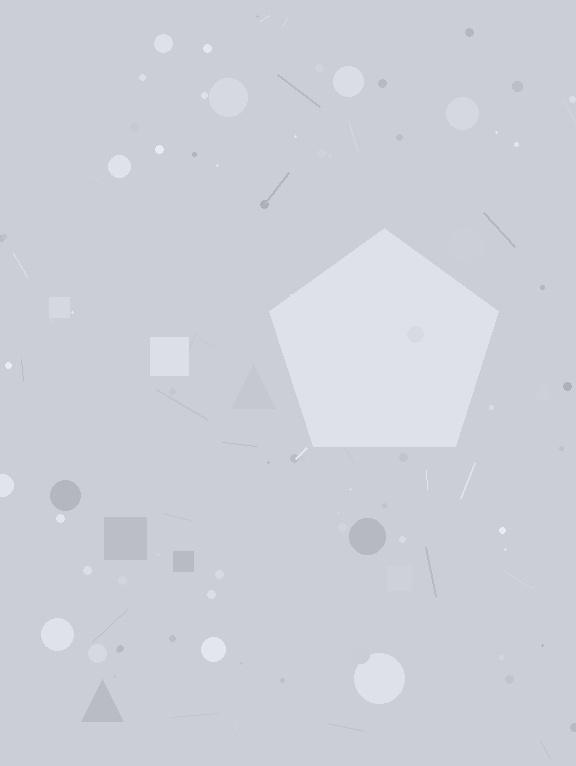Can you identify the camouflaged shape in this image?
The camouflaged shape is a pentagon.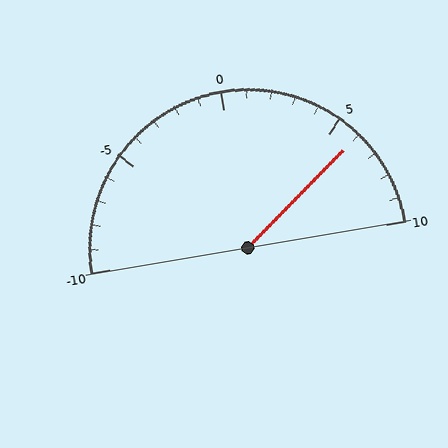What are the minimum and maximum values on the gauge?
The gauge ranges from -10 to 10.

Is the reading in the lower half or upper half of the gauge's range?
The reading is in the upper half of the range (-10 to 10).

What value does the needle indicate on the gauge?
The needle indicates approximately 6.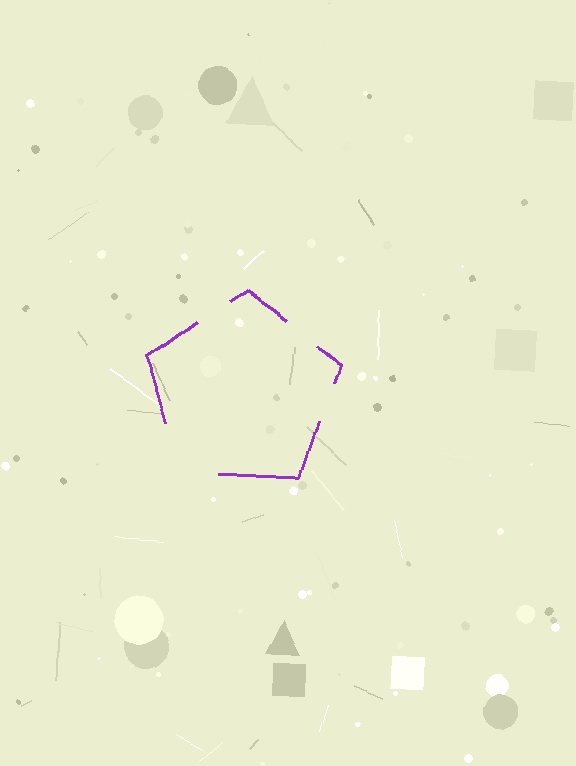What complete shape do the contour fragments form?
The contour fragments form a pentagon.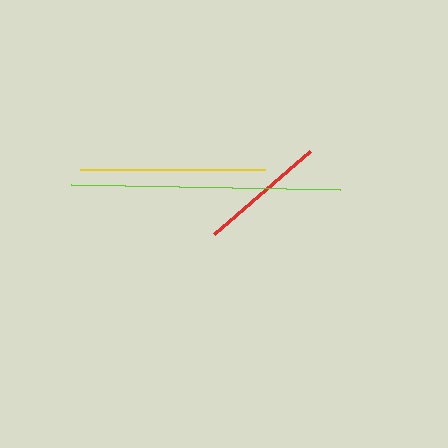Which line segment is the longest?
The lime line is the longest at approximately 269 pixels.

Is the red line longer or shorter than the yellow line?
The yellow line is longer than the red line.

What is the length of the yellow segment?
The yellow segment is approximately 185 pixels long.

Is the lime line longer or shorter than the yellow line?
The lime line is longer than the yellow line.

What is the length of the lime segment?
The lime segment is approximately 269 pixels long.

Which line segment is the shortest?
The red line is the shortest at approximately 127 pixels.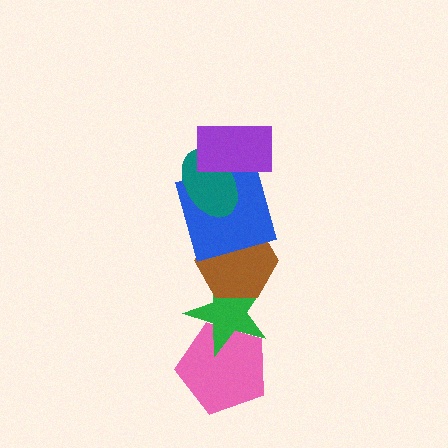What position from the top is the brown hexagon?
The brown hexagon is 4th from the top.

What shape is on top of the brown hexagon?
The blue square is on top of the brown hexagon.